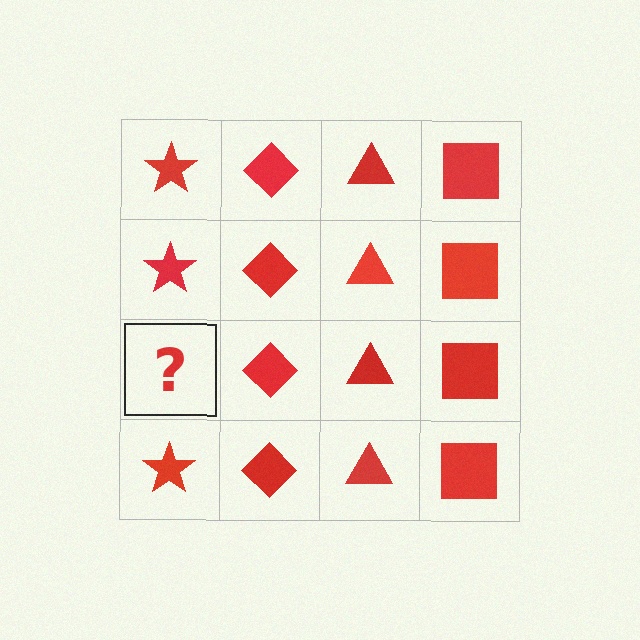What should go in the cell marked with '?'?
The missing cell should contain a red star.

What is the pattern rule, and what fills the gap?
The rule is that each column has a consistent shape. The gap should be filled with a red star.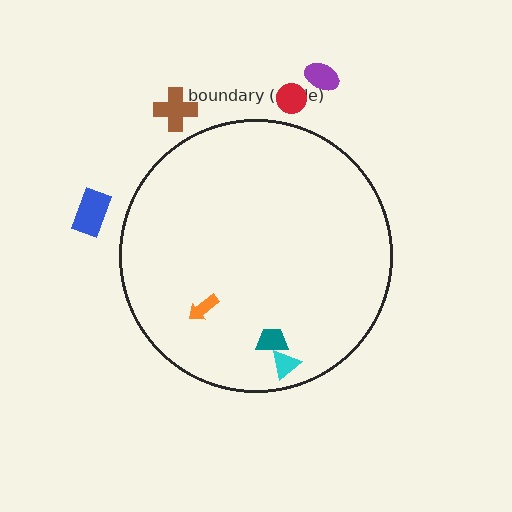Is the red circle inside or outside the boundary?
Outside.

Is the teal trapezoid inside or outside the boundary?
Inside.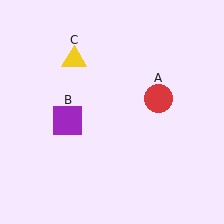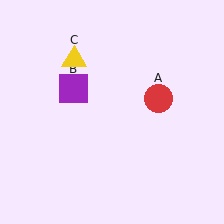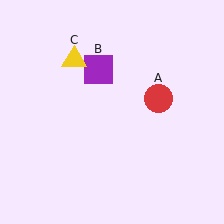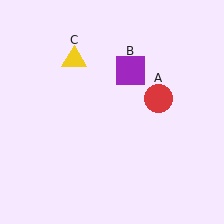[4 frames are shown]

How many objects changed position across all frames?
1 object changed position: purple square (object B).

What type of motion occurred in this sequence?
The purple square (object B) rotated clockwise around the center of the scene.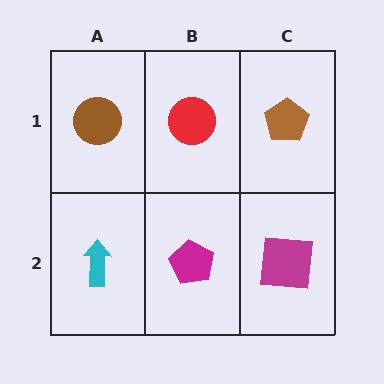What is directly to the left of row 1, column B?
A brown circle.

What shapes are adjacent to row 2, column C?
A brown pentagon (row 1, column C), a magenta pentagon (row 2, column B).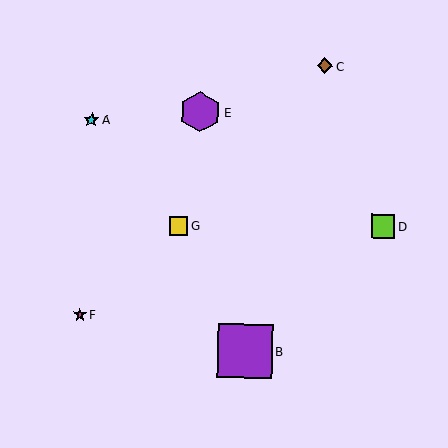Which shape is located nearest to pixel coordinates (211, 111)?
The purple hexagon (labeled E) at (200, 112) is nearest to that location.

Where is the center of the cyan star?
The center of the cyan star is at (92, 120).